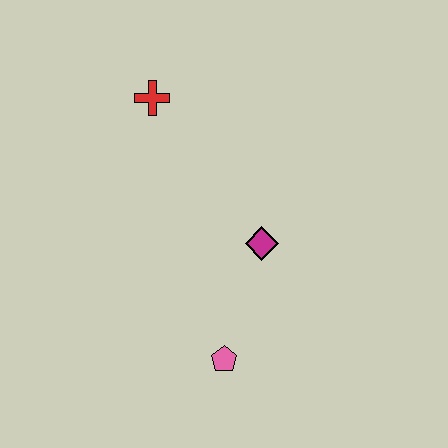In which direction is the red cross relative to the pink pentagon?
The red cross is above the pink pentagon.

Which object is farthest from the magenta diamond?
The red cross is farthest from the magenta diamond.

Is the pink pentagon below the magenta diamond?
Yes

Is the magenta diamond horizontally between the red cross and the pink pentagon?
No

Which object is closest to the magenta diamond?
The pink pentagon is closest to the magenta diamond.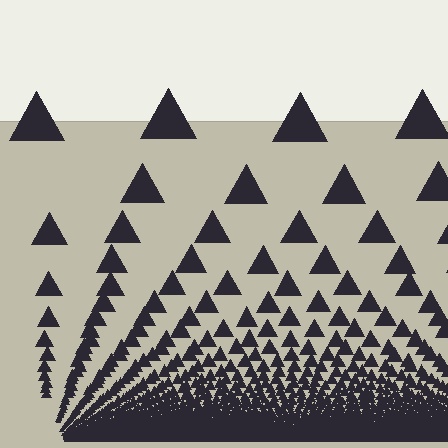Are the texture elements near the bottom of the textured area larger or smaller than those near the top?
Smaller. The gradient is inverted — elements near the bottom are smaller and denser.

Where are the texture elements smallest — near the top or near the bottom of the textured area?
Near the bottom.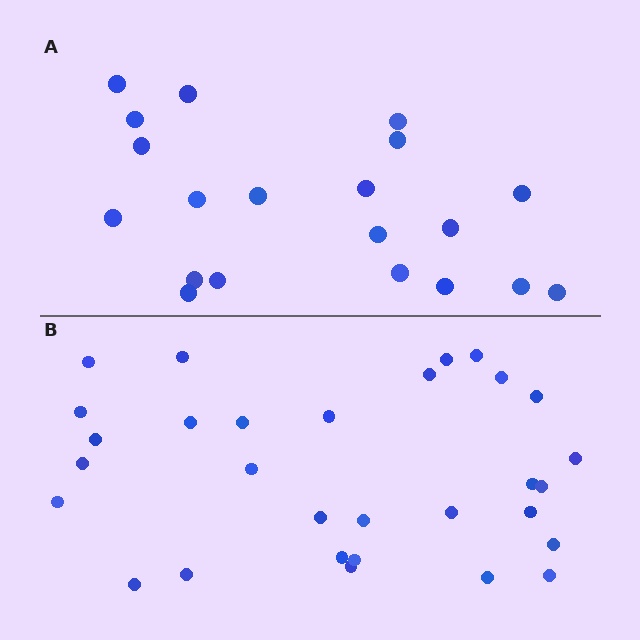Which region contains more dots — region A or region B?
Region B (the bottom region) has more dots.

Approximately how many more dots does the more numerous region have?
Region B has roughly 10 or so more dots than region A.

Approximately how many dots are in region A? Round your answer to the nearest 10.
About 20 dots.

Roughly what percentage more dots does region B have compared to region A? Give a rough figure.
About 50% more.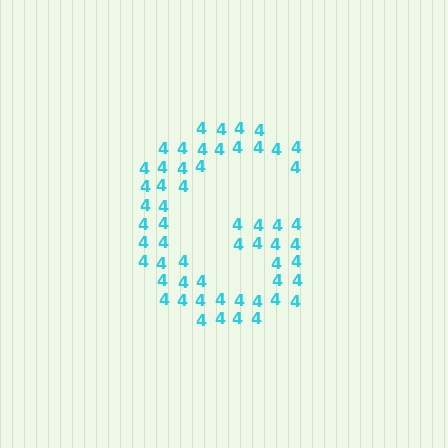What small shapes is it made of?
It is made of small digit 4's.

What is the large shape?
The large shape is the letter G.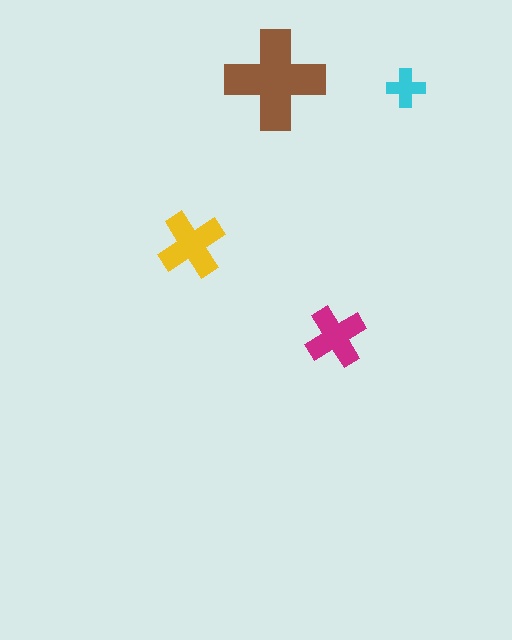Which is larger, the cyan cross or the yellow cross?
The yellow one.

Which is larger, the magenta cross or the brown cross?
The brown one.